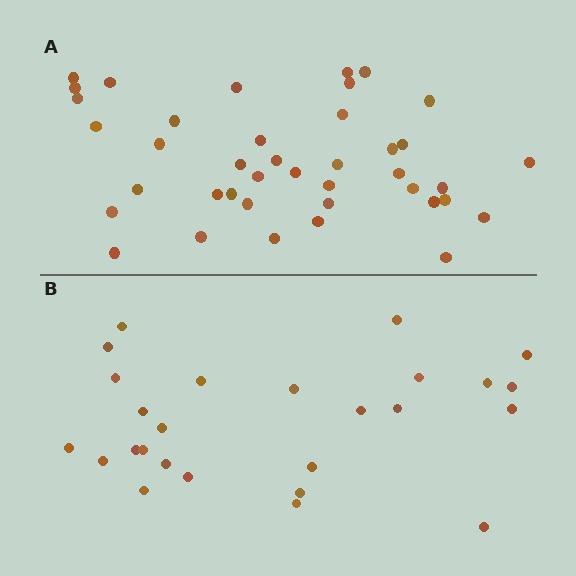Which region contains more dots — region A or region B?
Region A (the top region) has more dots.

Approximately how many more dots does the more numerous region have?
Region A has approximately 15 more dots than region B.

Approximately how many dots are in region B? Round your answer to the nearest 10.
About 30 dots. (The exact count is 26, which rounds to 30.)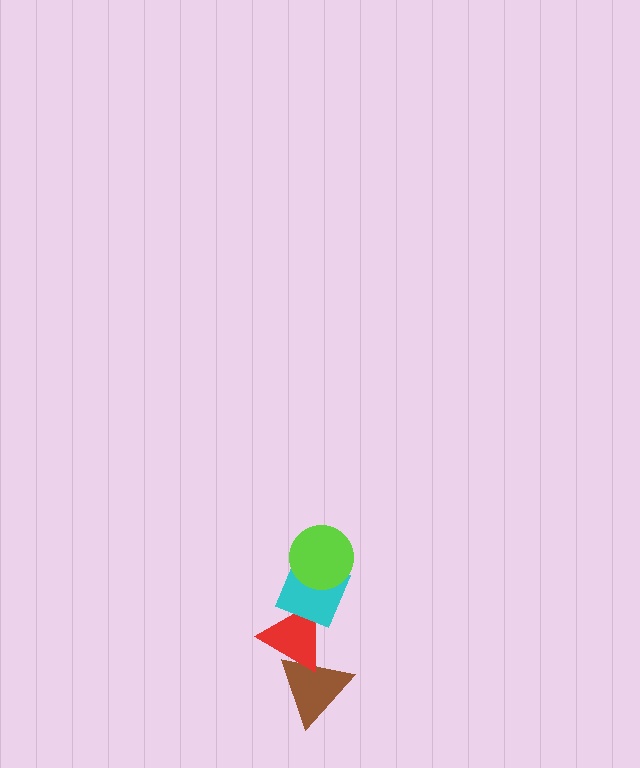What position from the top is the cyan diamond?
The cyan diamond is 2nd from the top.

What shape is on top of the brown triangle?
The red triangle is on top of the brown triangle.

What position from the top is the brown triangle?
The brown triangle is 4th from the top.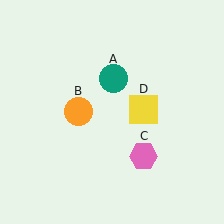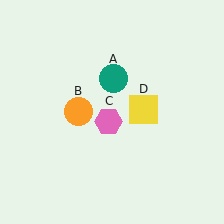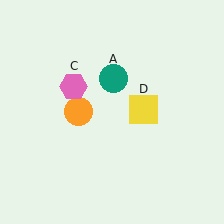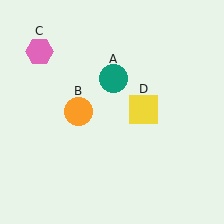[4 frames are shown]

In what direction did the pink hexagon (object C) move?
The pink hexagon (object C) moved up and to the left.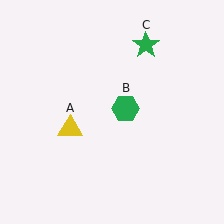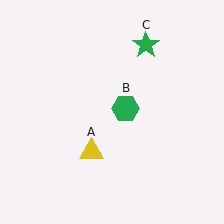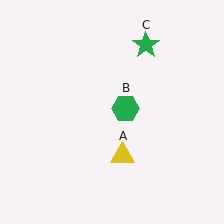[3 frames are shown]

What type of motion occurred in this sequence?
The yellow triangle (object A) rotated counterclockwise around the center of the scene.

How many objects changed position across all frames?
1 object changed position: yellow triangle (object A).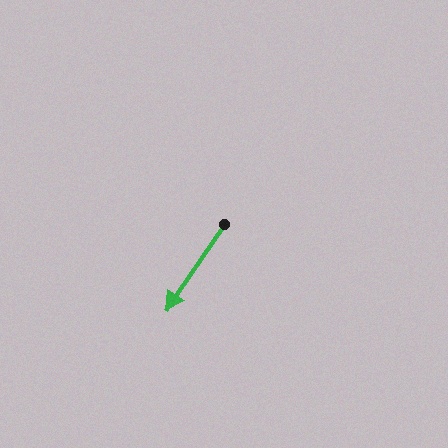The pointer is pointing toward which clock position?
Roughly 7 o'clock.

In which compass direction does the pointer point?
Southwest.